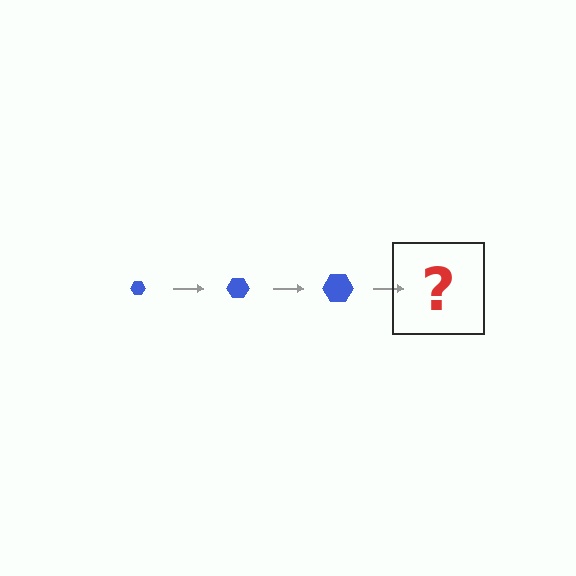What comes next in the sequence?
The next element should be a blue hexagon, larger than the previous one.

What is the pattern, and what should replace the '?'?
The pattern is that the hexagon gets progressively larger each step. The '?' should be a blue hexagon, larger than the previous one.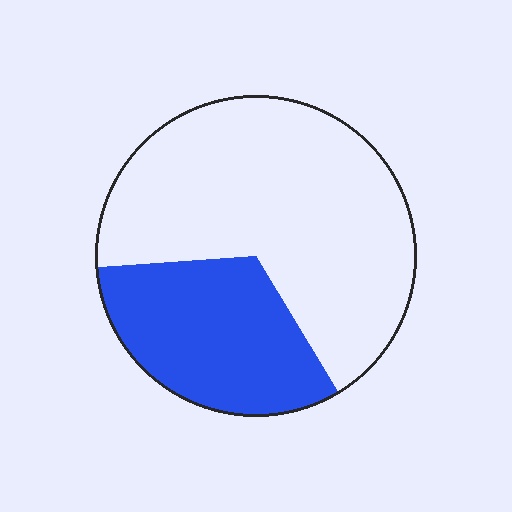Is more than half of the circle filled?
No.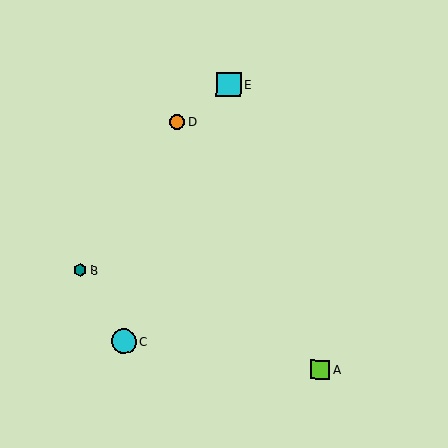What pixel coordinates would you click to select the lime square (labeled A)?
Click at (320, 369) to select the lime square A.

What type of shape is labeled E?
Shape E is a cyan square.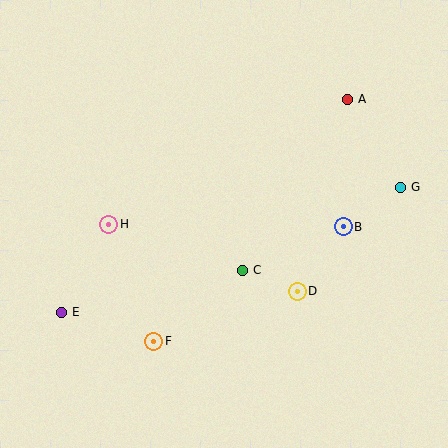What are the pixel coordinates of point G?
Point G is at (400, 187).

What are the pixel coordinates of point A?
Point A is at (347, 99).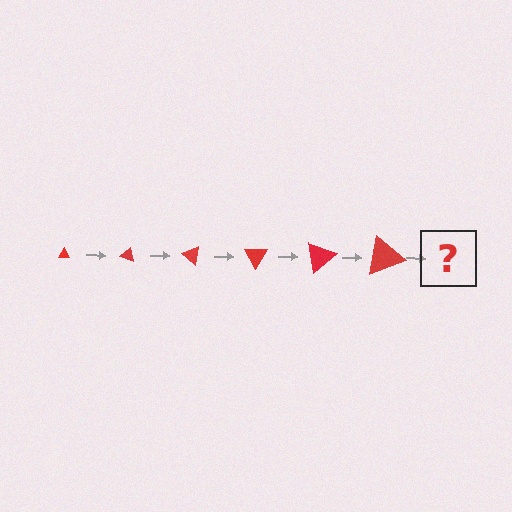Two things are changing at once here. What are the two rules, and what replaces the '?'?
The two rules are that the triangle grows larger each step and it rotates 20 degrees each step. The '?' should be a triangle, larger than the previous one and rotated 120 degrees from the start.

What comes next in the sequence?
The next element should be a triangle, larger than the previous one and rotated 120 degrees from the start.